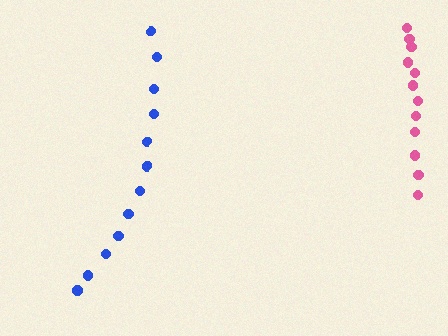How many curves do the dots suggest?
There are 2 distinct paths.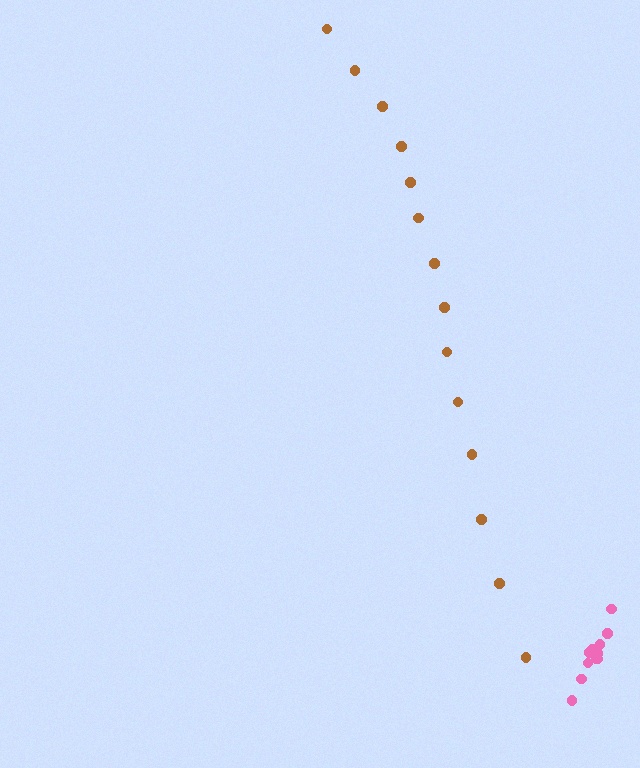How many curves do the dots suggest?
There are 2 distinct paths.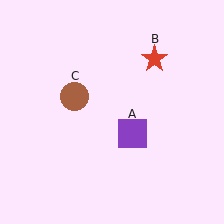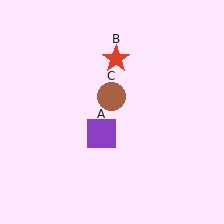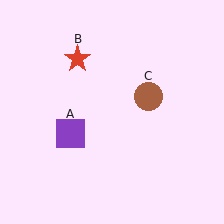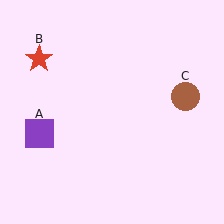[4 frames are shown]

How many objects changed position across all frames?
3 objects changed position: purple square (object A), red star (object B), brown circle (object C).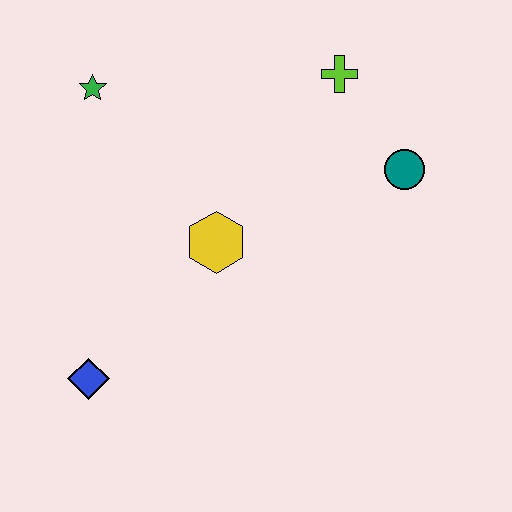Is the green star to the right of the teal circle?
No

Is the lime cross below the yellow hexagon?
No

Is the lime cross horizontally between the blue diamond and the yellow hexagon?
No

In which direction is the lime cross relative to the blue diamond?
The lime cross is above the blue diamond.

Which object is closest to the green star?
The yellow hexagon is closest to the green star.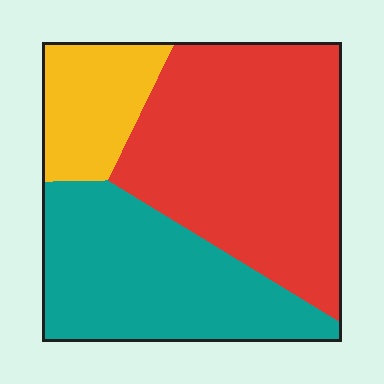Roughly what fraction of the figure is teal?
Teal takes up about one third (1/3) of the figure.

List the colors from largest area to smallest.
From largest to smallest: red, teal, yellow.